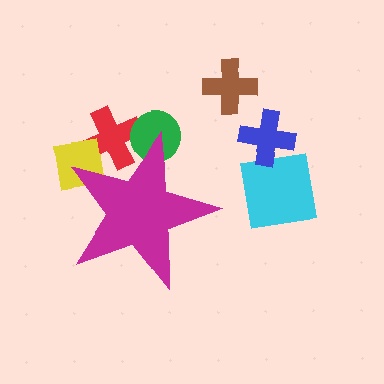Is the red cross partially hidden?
Yes, the red cross is partially hidden behind the magenta star.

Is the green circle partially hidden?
Yes, the green circle is partially hidden behind the magenta star.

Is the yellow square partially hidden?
Yes, the yellow square is partially hidden behind the magenta star.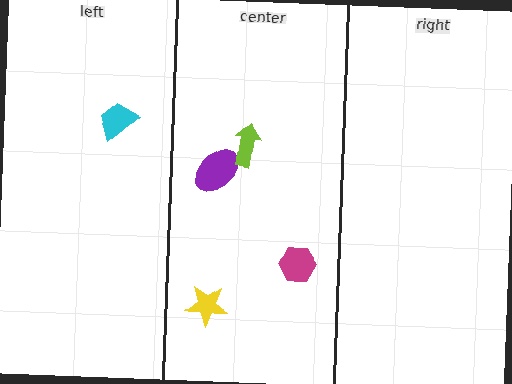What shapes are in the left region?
The cyan trapezoid.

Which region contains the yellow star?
The center region.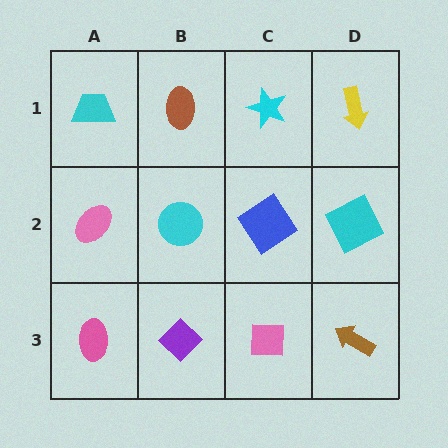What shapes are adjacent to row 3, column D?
A cyan square (row 2, column D), a pink square (row 3, column C).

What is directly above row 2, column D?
A yellow arrow.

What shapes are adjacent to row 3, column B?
A cyan circle (row 2, column B), a pink ellipse (row 3, column A), a pink square (row 3, column C).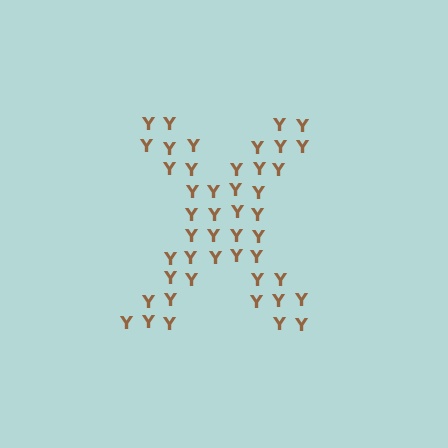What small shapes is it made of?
It is made of small letter Y's.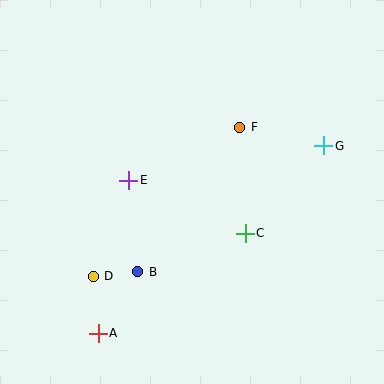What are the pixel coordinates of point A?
Point A is at (98, 333).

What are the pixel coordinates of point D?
Point D is at (93, 276).